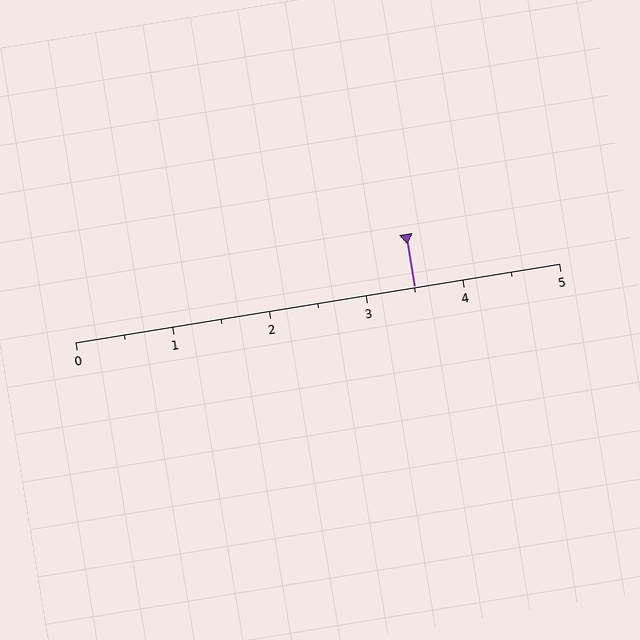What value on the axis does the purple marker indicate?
The marker indicates approximately 3.5.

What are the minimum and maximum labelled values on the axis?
The axis runs from 0 to 5.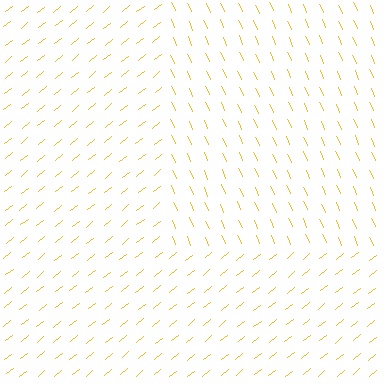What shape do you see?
I see a rectangle.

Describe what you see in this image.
The image is filled with small yellow line segments. A rectangle region in the image has lines oriented differently from the surrounding lines, creating a visible texture boundary.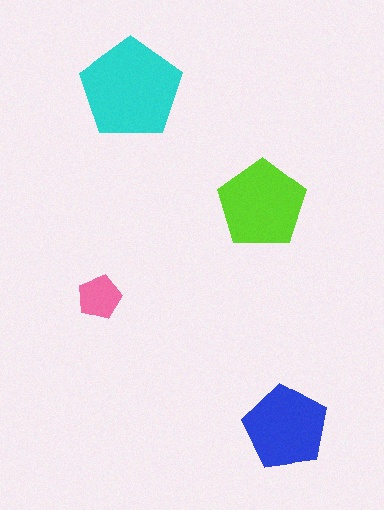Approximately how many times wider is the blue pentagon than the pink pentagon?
About 2 times wider.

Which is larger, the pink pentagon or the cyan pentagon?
The cyan one.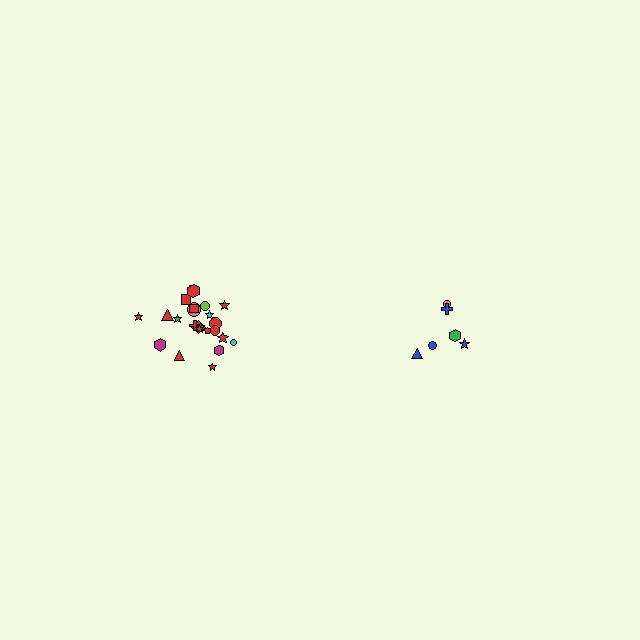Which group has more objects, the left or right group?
The left group.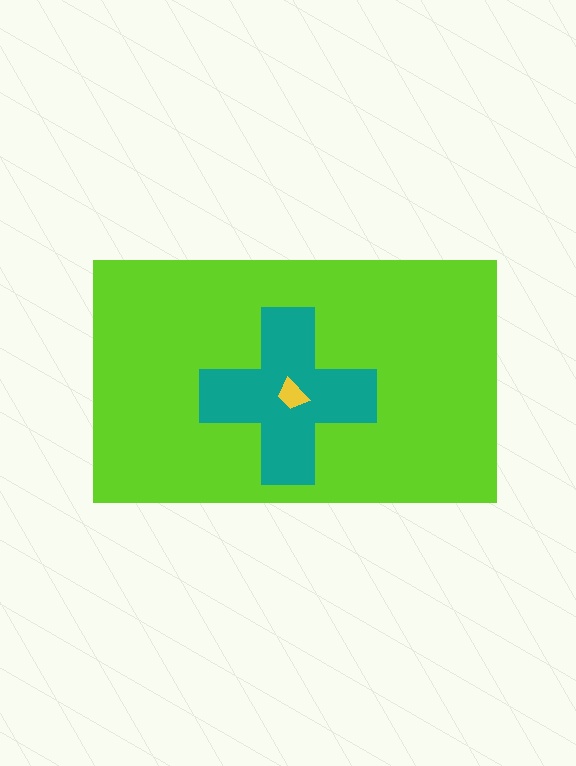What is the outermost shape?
The lime rectangle.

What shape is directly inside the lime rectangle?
The teal cross.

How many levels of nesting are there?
3.